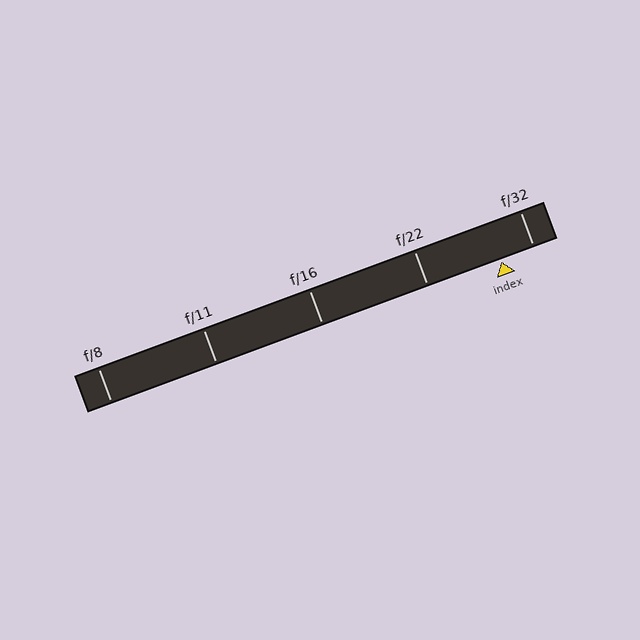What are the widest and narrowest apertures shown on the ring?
The widest aperture shown is f/8 and the narrowest is f/32.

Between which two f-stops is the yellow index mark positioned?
The index mark is between f/22 and f/32.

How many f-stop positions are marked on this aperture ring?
There are 5 f-stop positions marked.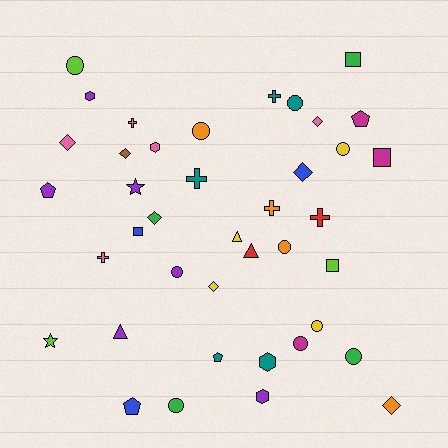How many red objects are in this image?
There are 2 red objects.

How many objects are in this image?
There are 40 objects.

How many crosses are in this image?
There are 6 crosses.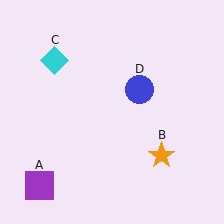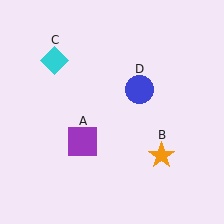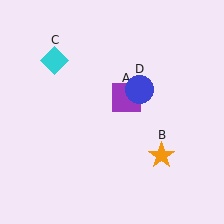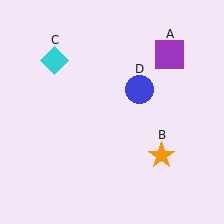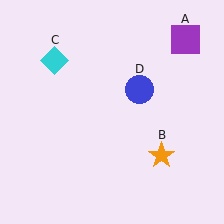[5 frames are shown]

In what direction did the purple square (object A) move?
The purple square (object A) moved up and to the right.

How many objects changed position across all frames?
1 object changed position: purple square (object A).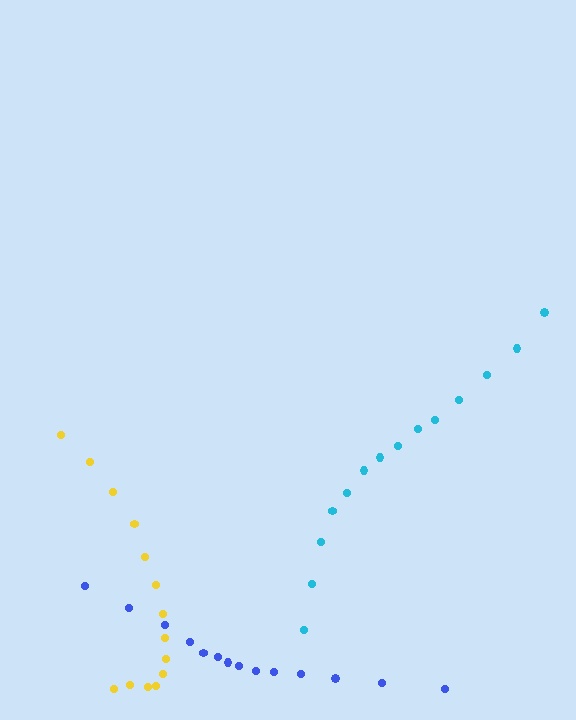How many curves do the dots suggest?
There are 3 distinct paths.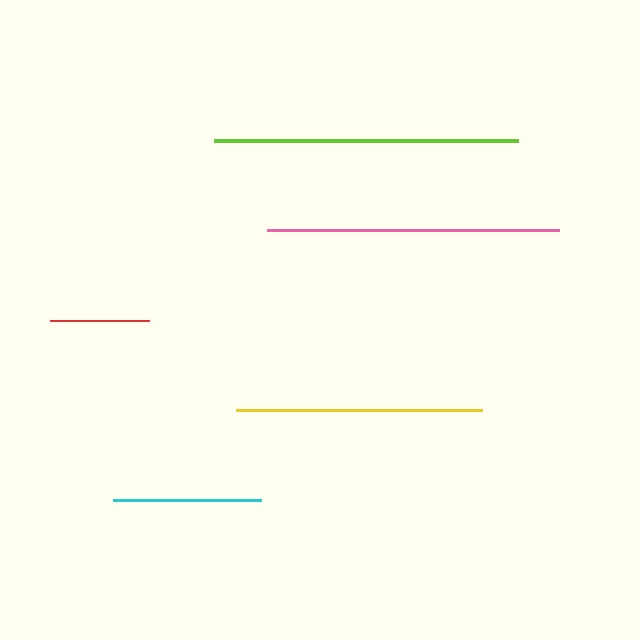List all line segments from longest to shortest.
From longest to shortest: lime, pink, yellow, cyan, red.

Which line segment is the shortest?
The red line is the shortest at approximately 100 pixels.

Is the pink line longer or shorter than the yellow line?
The pink line is longer than the yellow line.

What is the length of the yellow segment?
The yellow segment is approximately 246 pixels long.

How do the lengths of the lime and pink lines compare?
The lime and pink lines are approximately the same length.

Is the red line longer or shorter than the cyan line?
The cyan line is longer than the red line.